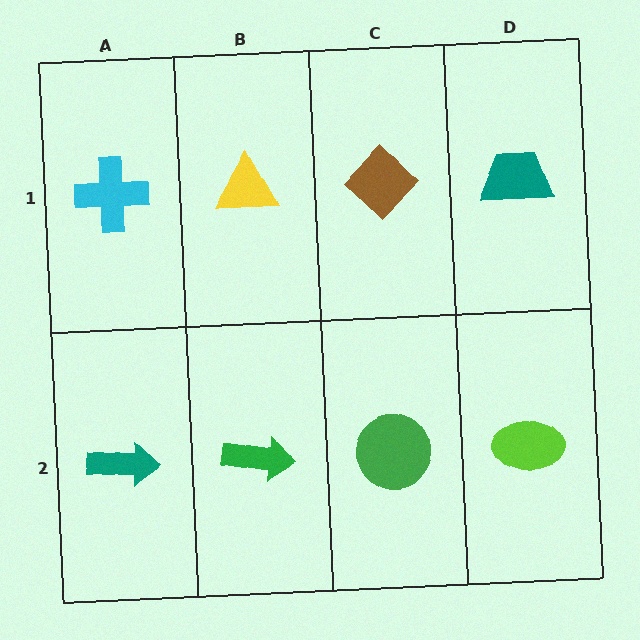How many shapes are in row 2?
4 shapes.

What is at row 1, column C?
A brown diamond.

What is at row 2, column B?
A green arrow.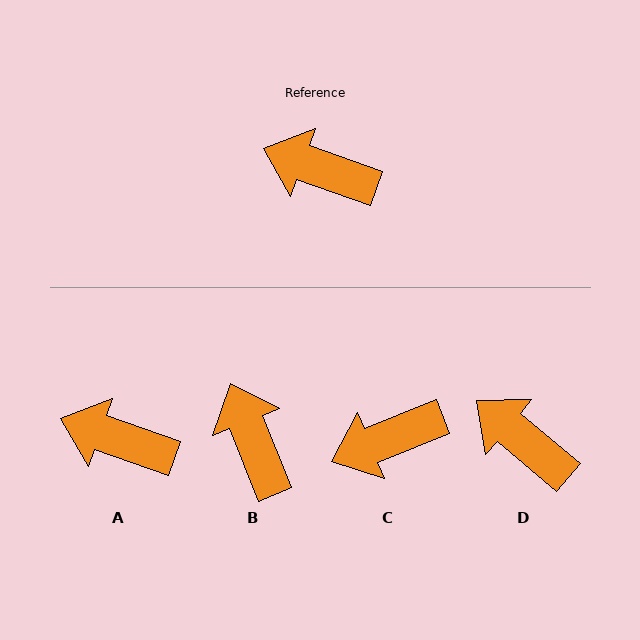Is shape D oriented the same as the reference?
No, it is off by about 20 degrees.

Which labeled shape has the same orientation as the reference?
A.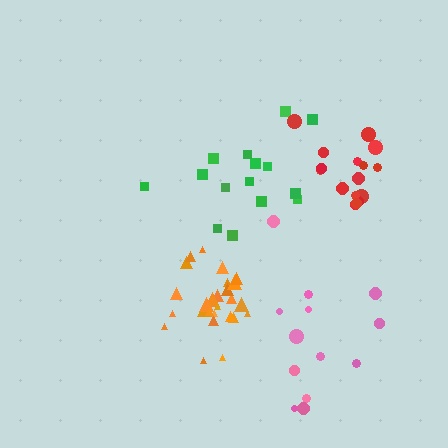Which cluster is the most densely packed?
Orange.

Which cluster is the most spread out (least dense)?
Pink.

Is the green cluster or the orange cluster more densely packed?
Orange.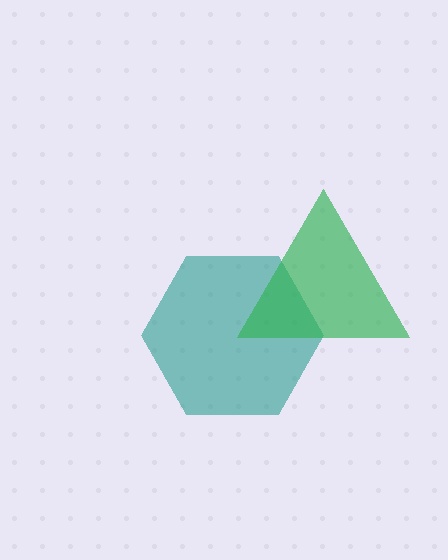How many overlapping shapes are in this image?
There are 2 overlapping shapes in the image.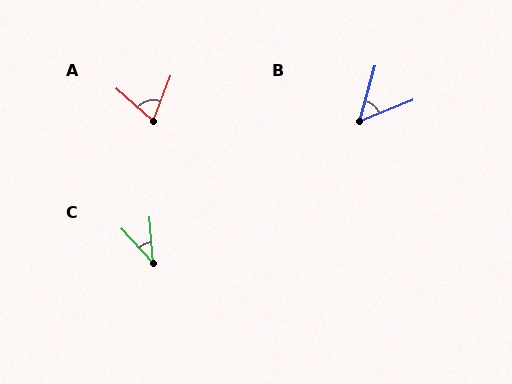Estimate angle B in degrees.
Approximately 53 degrees.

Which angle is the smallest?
C, at approximately 38 degrees.